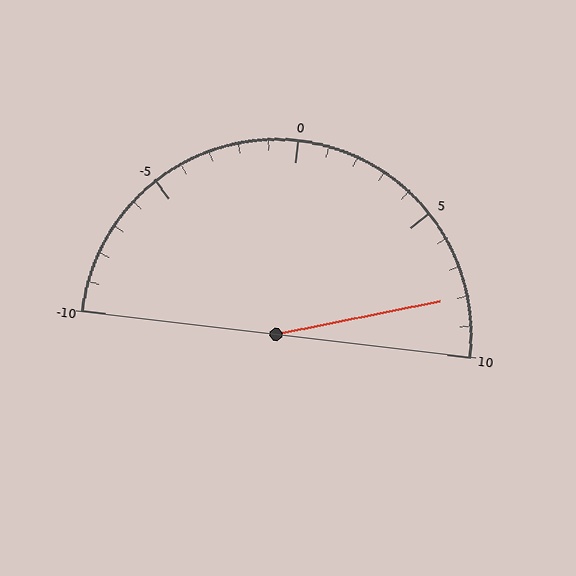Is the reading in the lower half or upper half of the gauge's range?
The reading is in the upper half of the range (-10 to 10).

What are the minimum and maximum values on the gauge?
The gauge ranges from -10 to 10.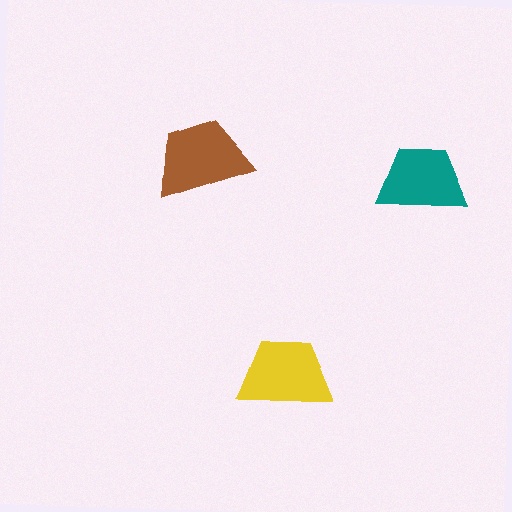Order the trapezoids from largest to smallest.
the brown one, the yellow one, the teal one.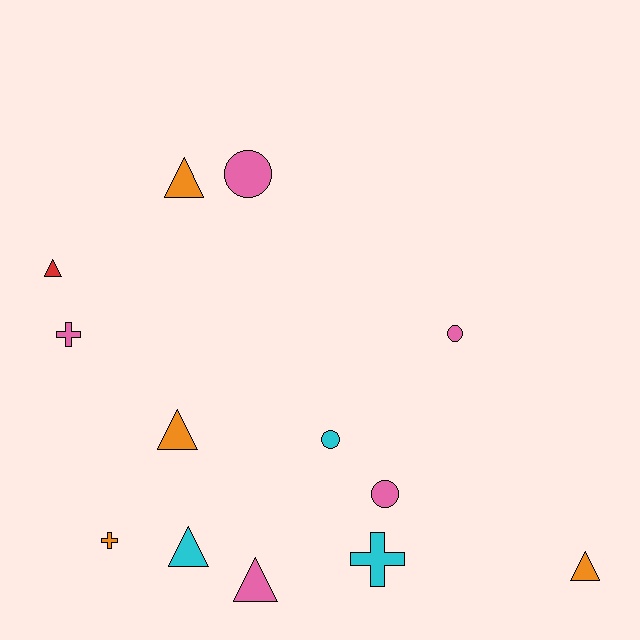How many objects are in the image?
There are 13 objects.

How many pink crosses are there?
There is 1 pink cross.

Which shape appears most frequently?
Triangle, with 6 objects.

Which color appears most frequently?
Pink, with 5 objects.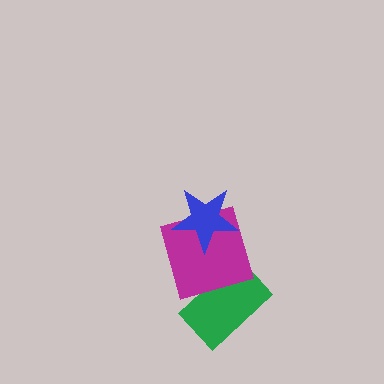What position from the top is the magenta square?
The magenta square is 2nd from the top.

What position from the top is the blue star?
The blue star is 1st from the top.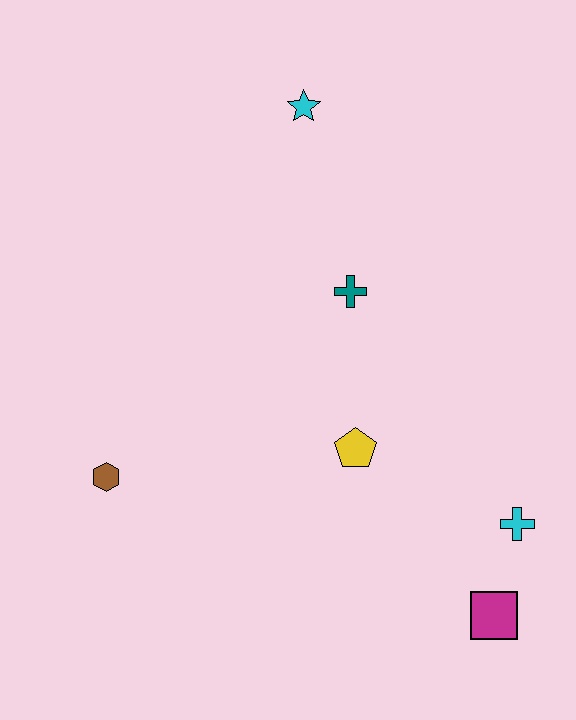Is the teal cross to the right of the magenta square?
No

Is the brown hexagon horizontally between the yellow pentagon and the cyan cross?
No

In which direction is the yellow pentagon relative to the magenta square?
The yellow pentagon is above the magenta square.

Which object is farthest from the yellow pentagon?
The cyan star is farthest from the yellow pentagon.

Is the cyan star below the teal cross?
No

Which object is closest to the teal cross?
The yellow pentagon is closest to the teal cross.